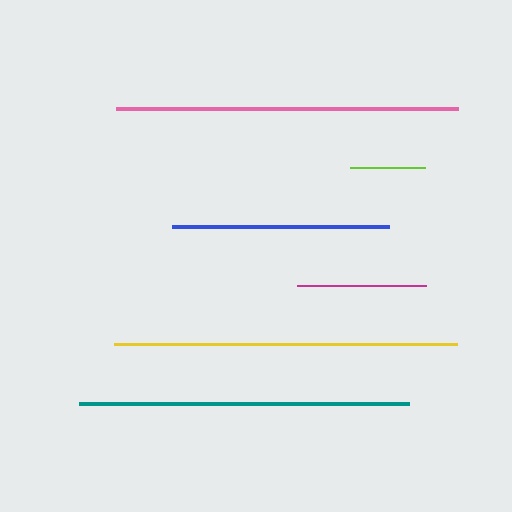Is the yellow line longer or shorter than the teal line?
The yellow line is longer than the teal line.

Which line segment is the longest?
The yellow line is the longest at approximately 343 pixels.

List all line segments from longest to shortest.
From longest to shortest: yellow, pink, teal, blue, magenta, lime.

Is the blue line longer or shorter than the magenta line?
The blue line is longer than the magenta line.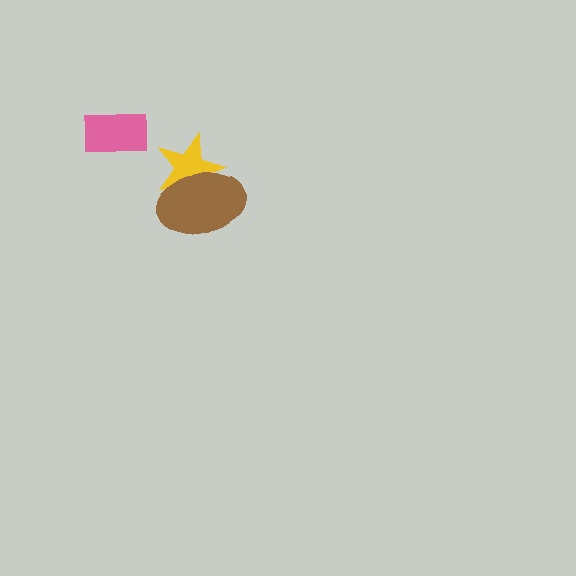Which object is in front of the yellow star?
The brown ellipse is in front of the yellow star.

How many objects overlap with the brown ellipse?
1 object overlaps with the brown ellipse.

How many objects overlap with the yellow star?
1 object overlaps with the yellow star.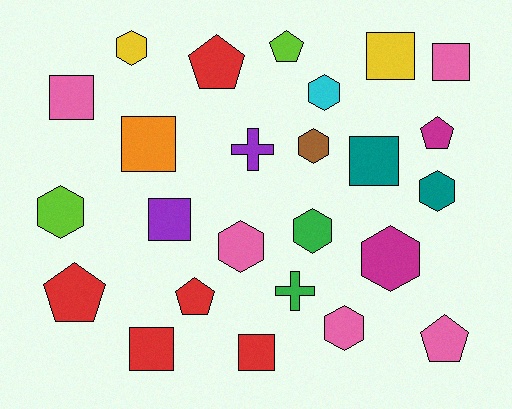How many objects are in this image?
There are 25 objects.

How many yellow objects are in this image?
There are 2 yellow objects.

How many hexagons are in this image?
There are 9 hexagons.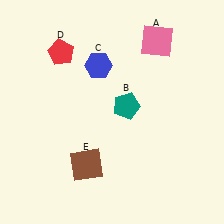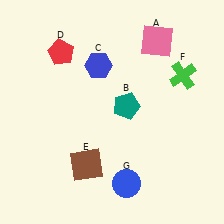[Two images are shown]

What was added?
A green cross (F), a blue circle (G) were added in Image 2.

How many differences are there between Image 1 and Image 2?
There are 2 differences between the two images.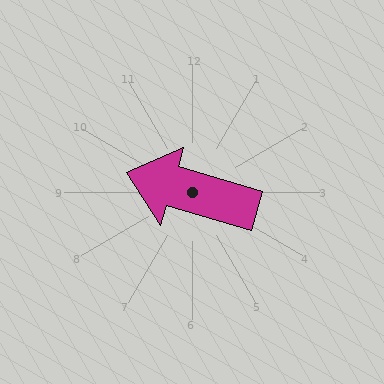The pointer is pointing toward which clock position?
Roughly 10 o'clock.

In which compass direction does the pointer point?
West.